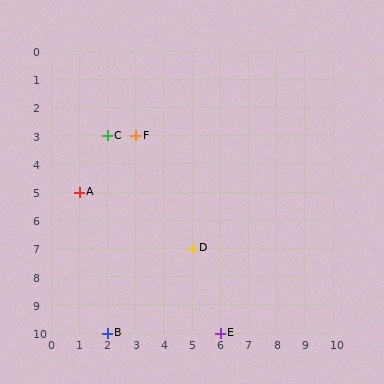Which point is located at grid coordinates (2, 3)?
Point C is at (2, 3).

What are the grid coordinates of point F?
Point F is at grid coordinates (3, 3).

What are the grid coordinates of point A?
Point A is at grid coordinates (1, 5).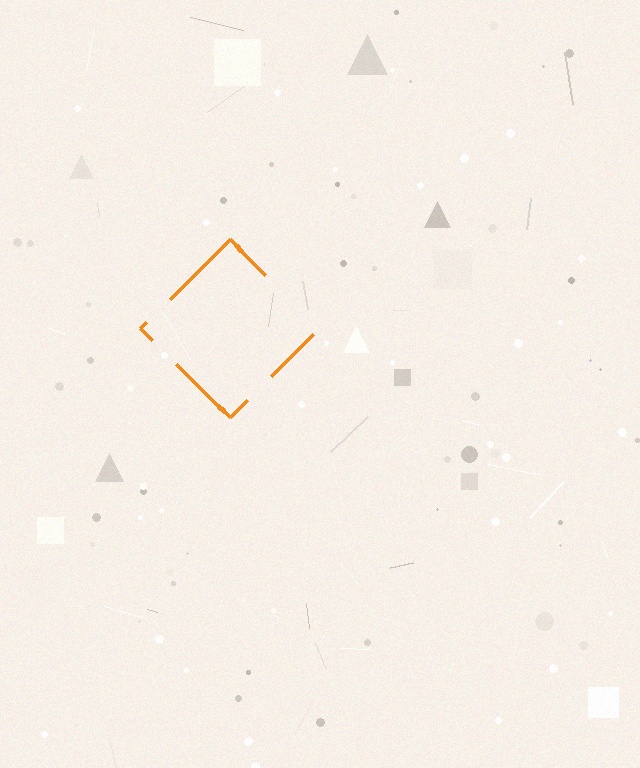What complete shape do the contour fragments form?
The contour fragments form a diamond.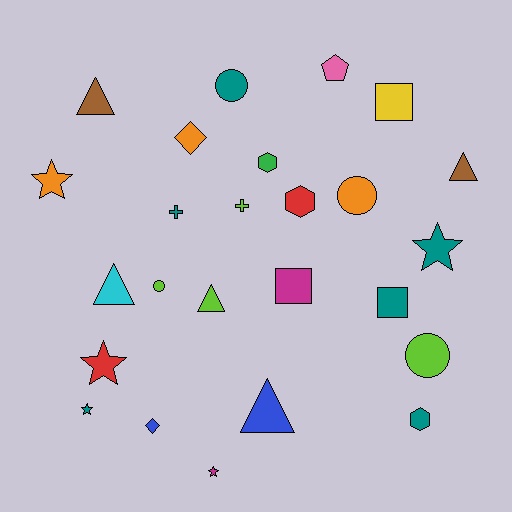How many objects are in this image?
There are 25 objects.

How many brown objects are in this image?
There are 2 brown objects.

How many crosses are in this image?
There are 2 crosses.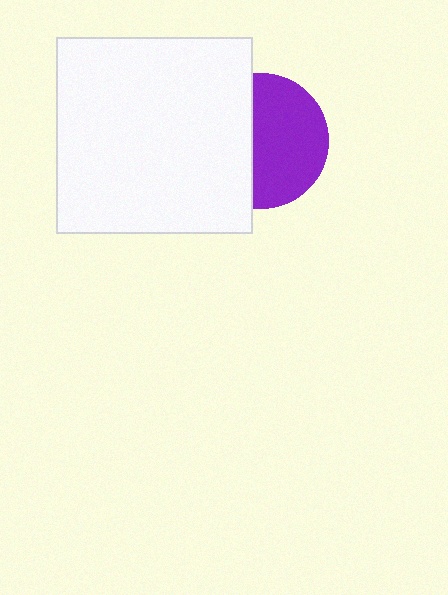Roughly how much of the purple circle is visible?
About half of it is visible (roughly 57%).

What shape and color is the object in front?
The object in front is a white square.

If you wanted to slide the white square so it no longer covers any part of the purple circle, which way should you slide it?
Slide it left — that is the most direct way to separate the two shapes.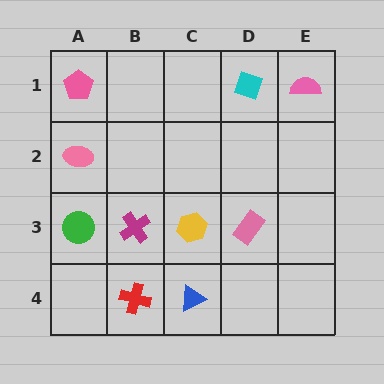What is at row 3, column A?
A green circle.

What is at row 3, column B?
A magenta cross.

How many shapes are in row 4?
2 shapes.